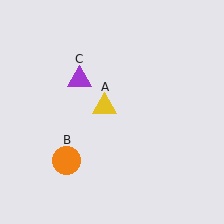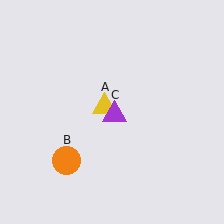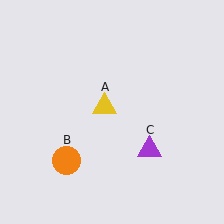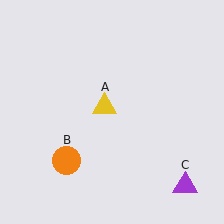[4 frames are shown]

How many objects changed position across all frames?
1 object changed position: purple triangle (object C).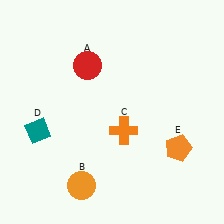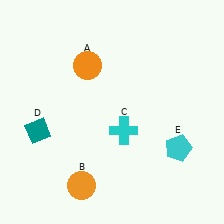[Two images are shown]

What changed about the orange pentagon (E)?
In Image 1, E is orange. In Image 2, it changed to cyan.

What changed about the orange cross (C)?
In Image 1, C is orange. In Image 2, it changed to cyan.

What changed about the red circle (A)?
In Image 1, A is red. In Image 2, it changed to orange.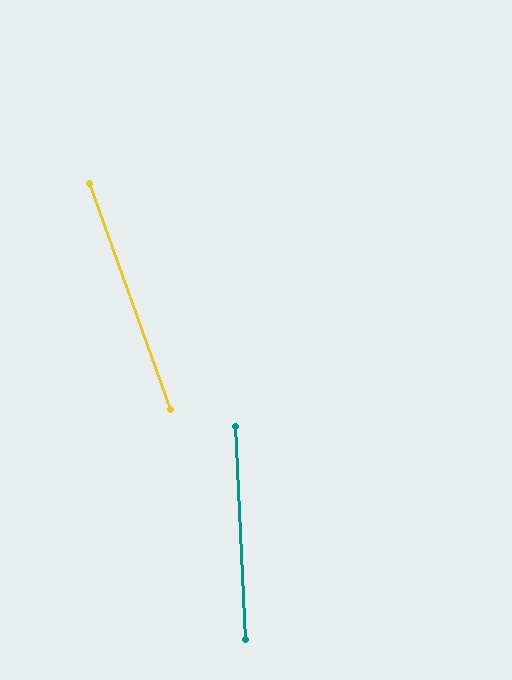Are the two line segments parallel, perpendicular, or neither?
Neither parallel nor perpendicular — they differ by about 17°.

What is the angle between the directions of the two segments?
Approximately 17 degrees.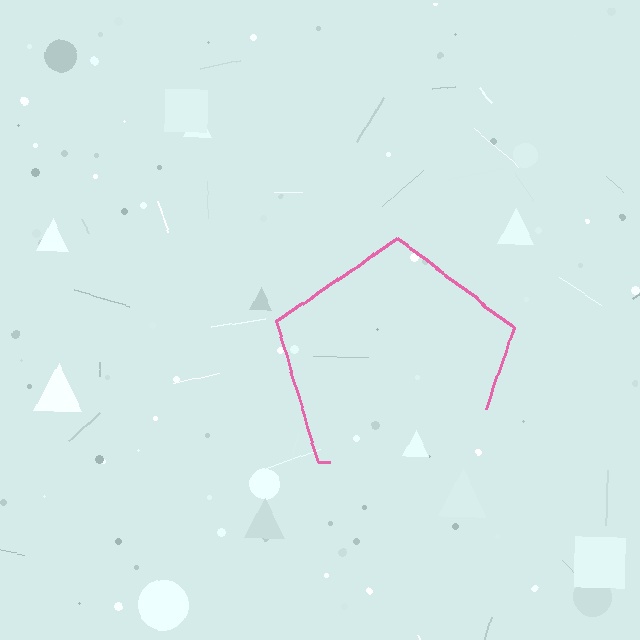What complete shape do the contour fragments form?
The contour fragments form a pentagon.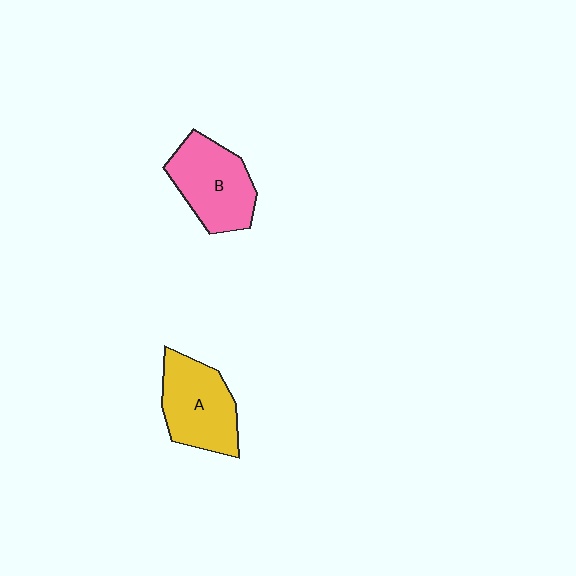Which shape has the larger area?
Shape A (yellow).